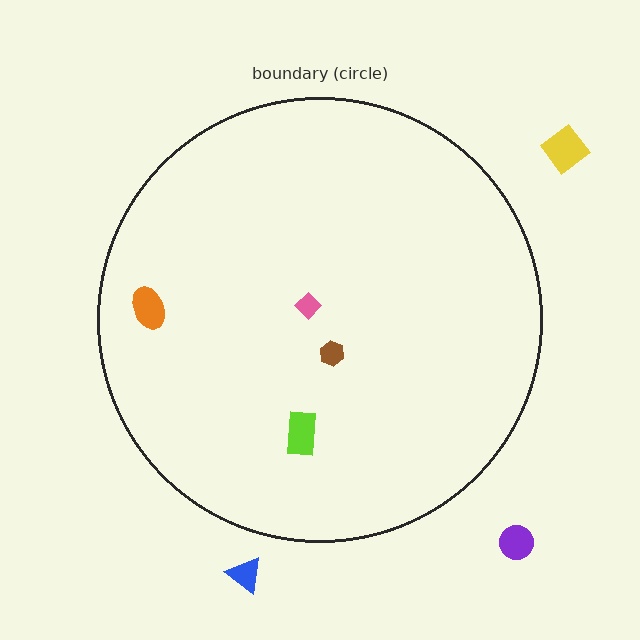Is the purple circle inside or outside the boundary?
Outside.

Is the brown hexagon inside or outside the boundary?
Inside.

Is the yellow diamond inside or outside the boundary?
Outside.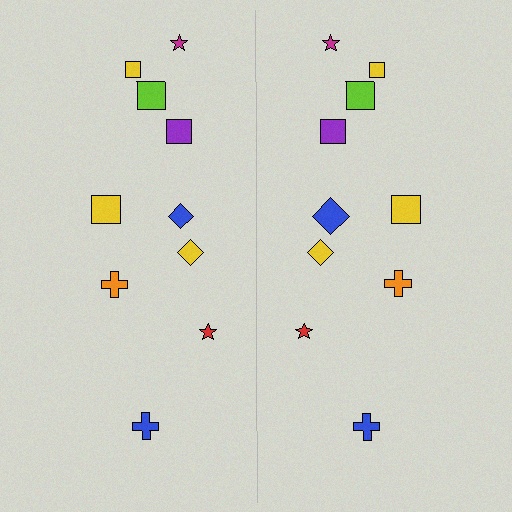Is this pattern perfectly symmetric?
No, the pattern is not perfectly symmetric. The blue diamond on the right side has a different size than its mirror counterpart.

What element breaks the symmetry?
The blue diamond on the right side has a different size than its mirror counterpart.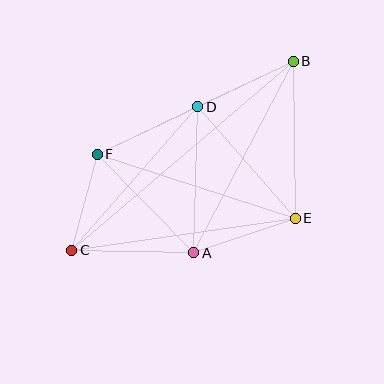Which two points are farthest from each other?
Points B and C are farthest from each other.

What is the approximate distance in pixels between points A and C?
The distance between A and C is approximately 122 pixels.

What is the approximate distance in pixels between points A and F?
The distance between A and F is approximately 138 pixels.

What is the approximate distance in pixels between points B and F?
The distance between B and F is approximately 217 pixels.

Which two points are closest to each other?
Points C and F are closest to each other.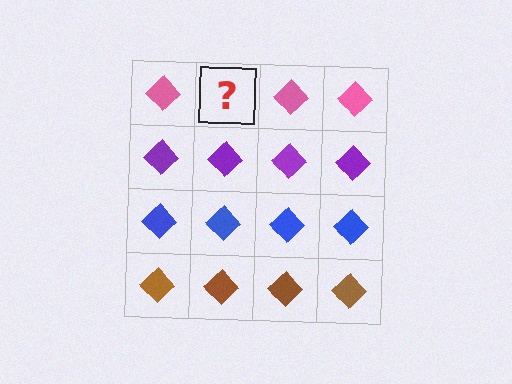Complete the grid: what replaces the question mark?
The question mark should be replaced with a pink diamond.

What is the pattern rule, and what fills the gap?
The rule is that each row has a consistent color. The gap should be filled with a pink diamond.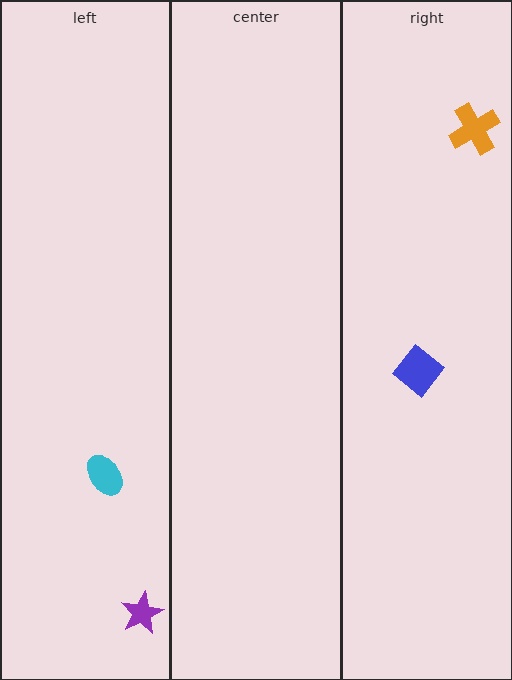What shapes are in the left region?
The purple star, the cyan ellipse.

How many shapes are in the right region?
2.